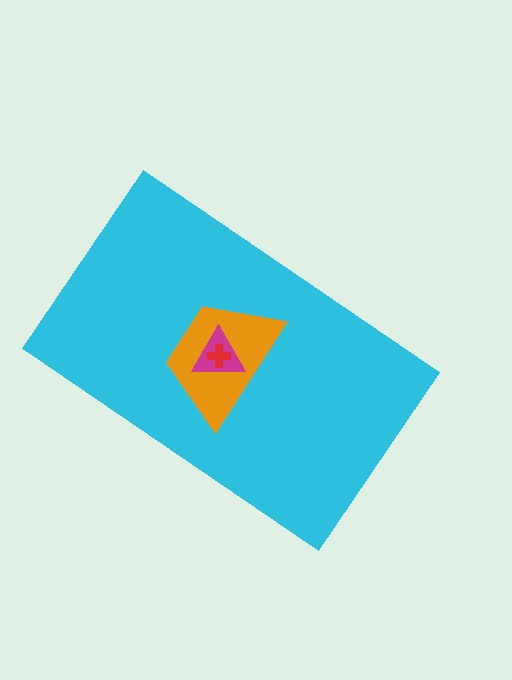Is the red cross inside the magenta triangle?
Yes.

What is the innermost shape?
The red cross.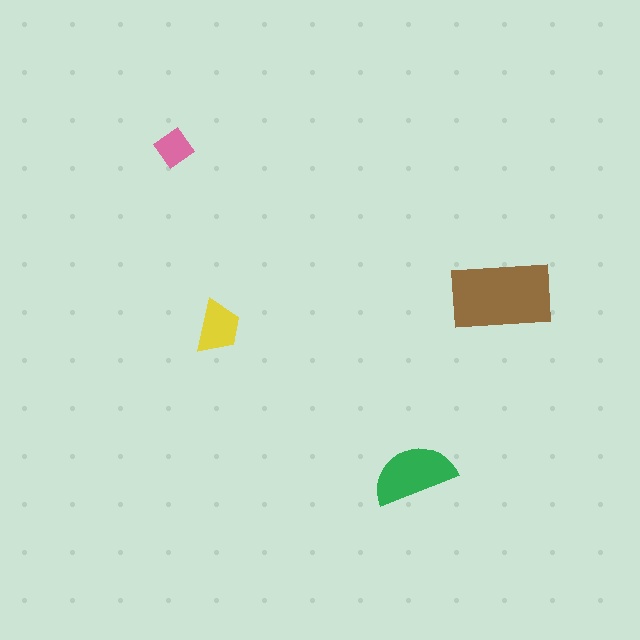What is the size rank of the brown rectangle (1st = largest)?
1st.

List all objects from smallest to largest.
The pink diamond, the yellow trapezoid, the green semicircle, the brown rectangle.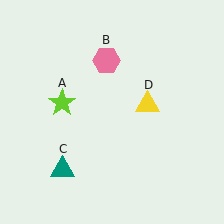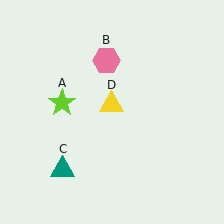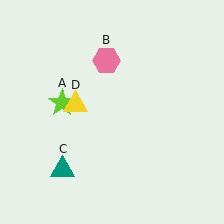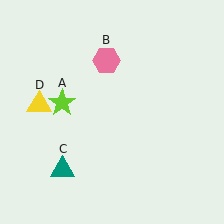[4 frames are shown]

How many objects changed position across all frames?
1 object changed position: yellow triangle (object D).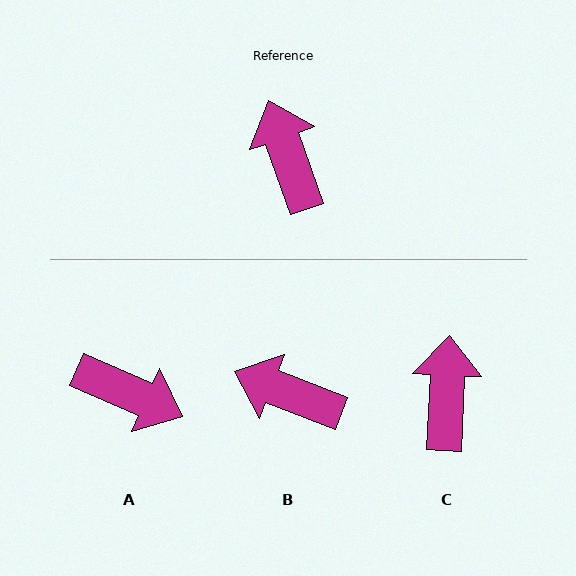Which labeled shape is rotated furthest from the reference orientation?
A, about 133 degrees away.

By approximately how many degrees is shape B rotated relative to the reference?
Approximately 49 degrees counter-clockwise.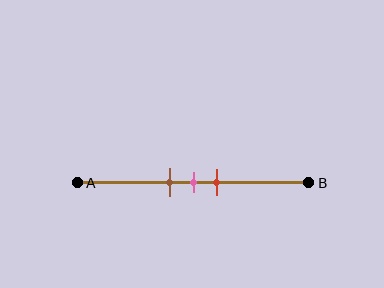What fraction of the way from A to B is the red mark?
The red mark is approximately 60% (0.6) of the way from A to B.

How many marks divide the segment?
There are 3 marks dividing the segment.